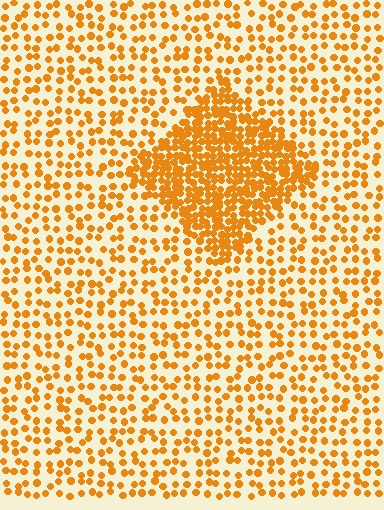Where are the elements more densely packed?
The elements are more densely packed inside the diamond boundary.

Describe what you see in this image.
The image contains small orange elements arranged at two different densities. A diamond-shaped region is visible where the elements are more densely packed than the surrounding area.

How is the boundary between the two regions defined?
The boundary is defined by a change in element density (approximately 2.6x ratio). All elements are the same color, size, and shape.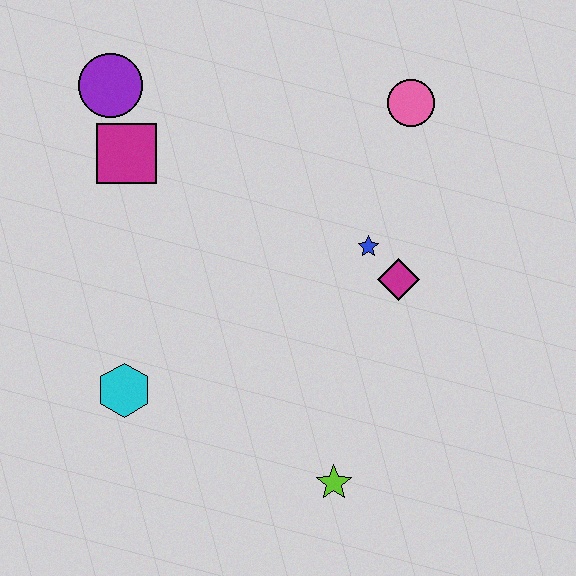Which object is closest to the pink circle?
The blue star is closest to the pink circle.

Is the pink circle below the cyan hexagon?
No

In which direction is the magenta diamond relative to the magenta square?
The magenta diamond is to the right of the magenta square.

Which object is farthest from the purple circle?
The lime star is farthest from the purple circle.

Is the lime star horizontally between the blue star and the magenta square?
Yes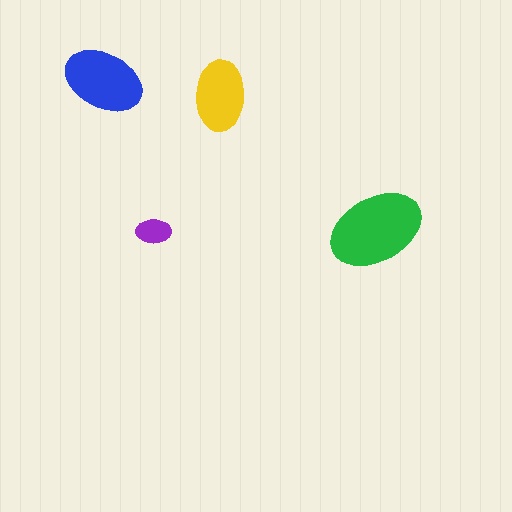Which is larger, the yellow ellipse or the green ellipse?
The green one.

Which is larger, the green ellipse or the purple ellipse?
The green one.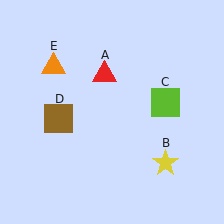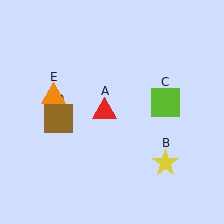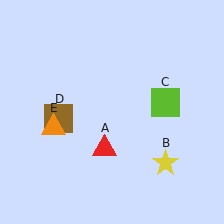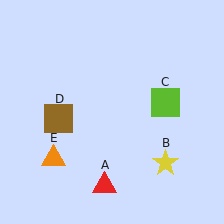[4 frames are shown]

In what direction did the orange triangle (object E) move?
The orange triangle (object E) moved down.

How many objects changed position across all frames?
2 objects changed position: red triangle (object A), orange triangle (object E).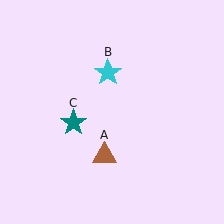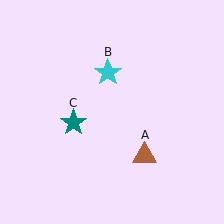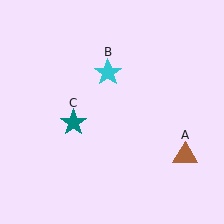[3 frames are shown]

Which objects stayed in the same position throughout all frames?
Cyan star (object B) and teal star (object C) remained stationary.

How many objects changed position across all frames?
1 object changed position: brown triangle (object A).